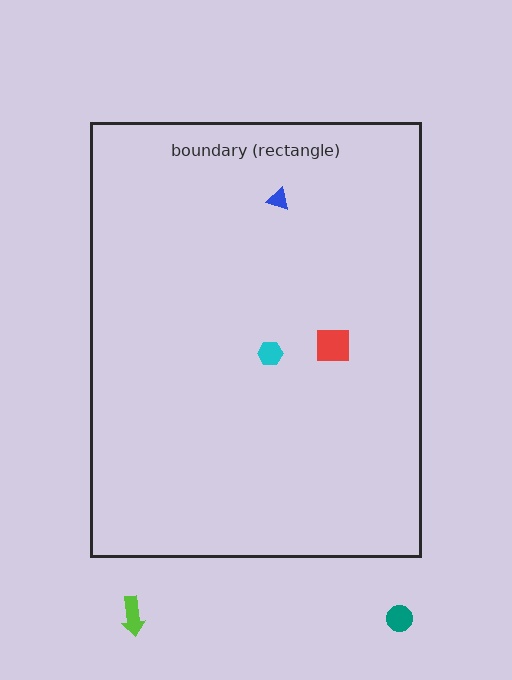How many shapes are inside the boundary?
3 inside, 2 outside.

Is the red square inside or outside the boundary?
Inside.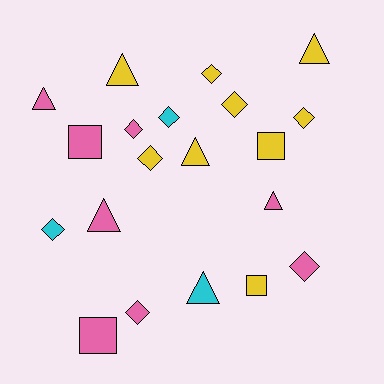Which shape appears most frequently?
Diamond, with 9 objects.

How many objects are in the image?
There are 20 objects.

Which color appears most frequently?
Yellow, with 9 objects.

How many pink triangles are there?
There are 3 pink triangles.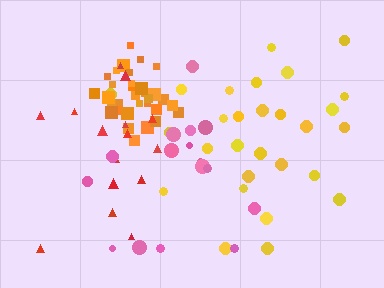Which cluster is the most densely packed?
Orange.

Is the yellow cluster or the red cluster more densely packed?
Yellow.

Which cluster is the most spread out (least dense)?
Red.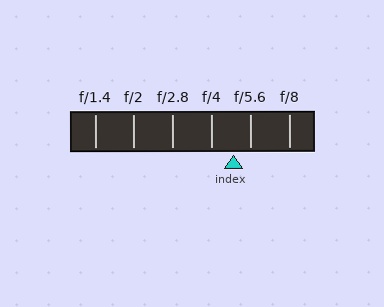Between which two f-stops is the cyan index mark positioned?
The index mark is between f/4 and f/5.6.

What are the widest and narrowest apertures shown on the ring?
The widest aperture shown is f/1.4 and the narrowest is f/8.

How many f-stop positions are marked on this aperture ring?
There are 6 f-stop positions marked.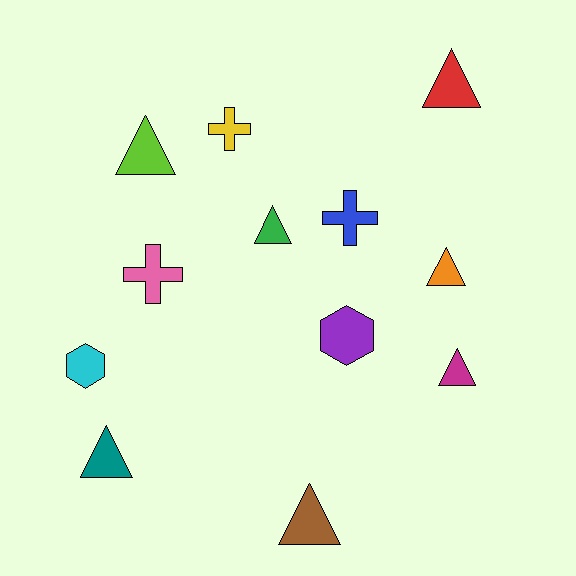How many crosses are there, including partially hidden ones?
There are 3 crosses.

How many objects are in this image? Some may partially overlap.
There are 12 objects.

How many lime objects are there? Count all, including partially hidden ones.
There is 1 lime object.